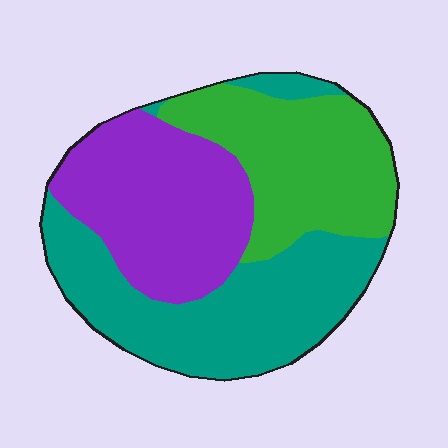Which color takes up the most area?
Teal, at roughly 40%.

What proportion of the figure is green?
Green covers around 30% of the figure.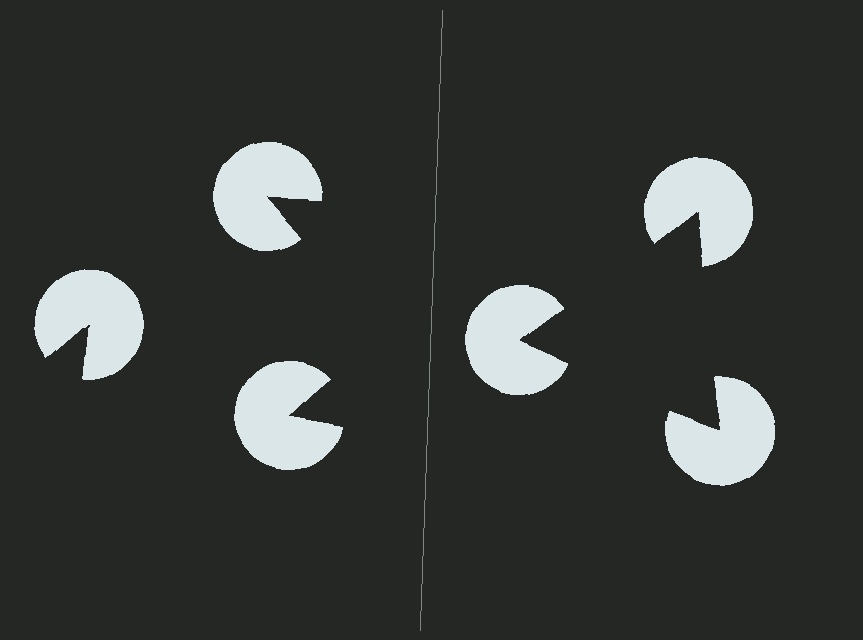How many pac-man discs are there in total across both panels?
6 — 3 on each side.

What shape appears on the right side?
An illusory triangle.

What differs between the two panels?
The pac-man discs are positioned identically on both sides; only the wedge orientations differ. On the right they align to a triangle; on the left they are misaligned.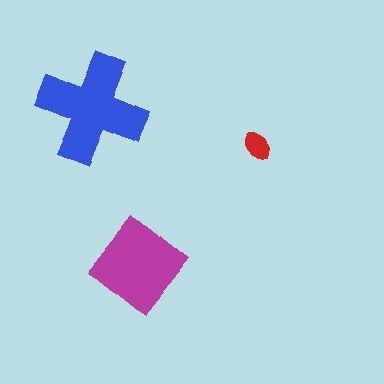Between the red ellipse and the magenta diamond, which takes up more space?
The magenta diamond.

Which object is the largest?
The blue cross.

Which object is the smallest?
The red ellipse.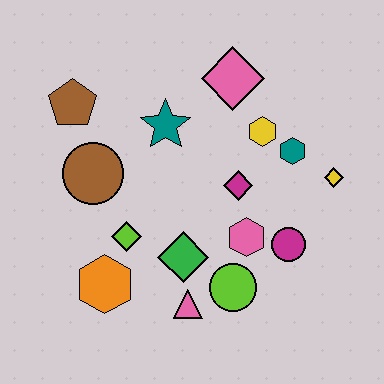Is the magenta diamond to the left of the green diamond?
No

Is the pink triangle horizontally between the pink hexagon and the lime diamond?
Yes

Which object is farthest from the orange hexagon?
The yellow diamond is farthest from the orange hexagon.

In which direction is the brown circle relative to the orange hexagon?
The brown circle is above the orange hexagon.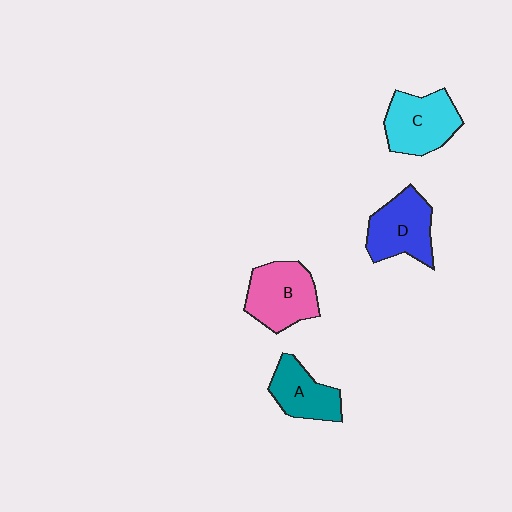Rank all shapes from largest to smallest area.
From largest to smallest: B (pink), C (cyan), D (blue), A (teal).